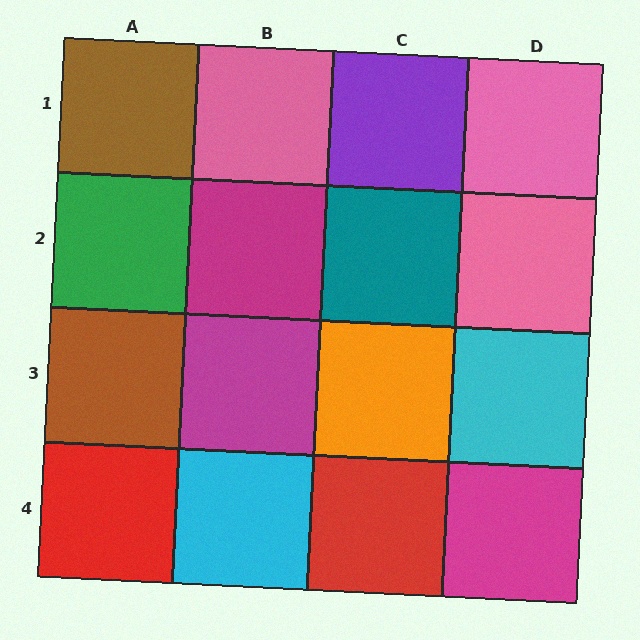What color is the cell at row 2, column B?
Magenta.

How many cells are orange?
1 cell is orange.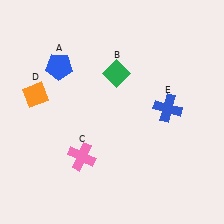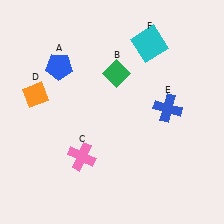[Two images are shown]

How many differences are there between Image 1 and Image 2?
There is 1 difference between the two images.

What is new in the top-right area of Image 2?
A cyan square (F) was added in the top-right area of Image 2.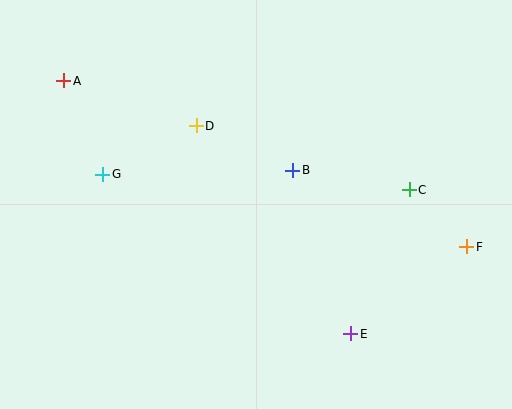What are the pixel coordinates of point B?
Point B is at (293, 170).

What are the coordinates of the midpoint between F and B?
The midpoint between F and B is at (380, 208).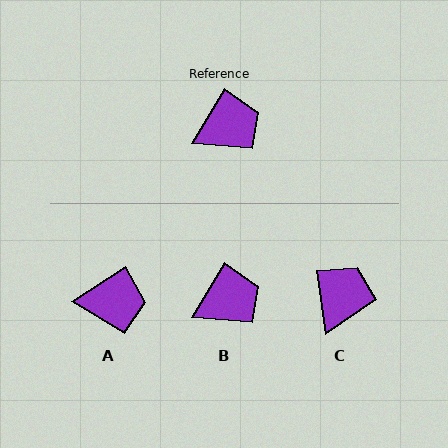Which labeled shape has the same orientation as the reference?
B.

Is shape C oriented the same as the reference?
No, it is off by about 40 degrees.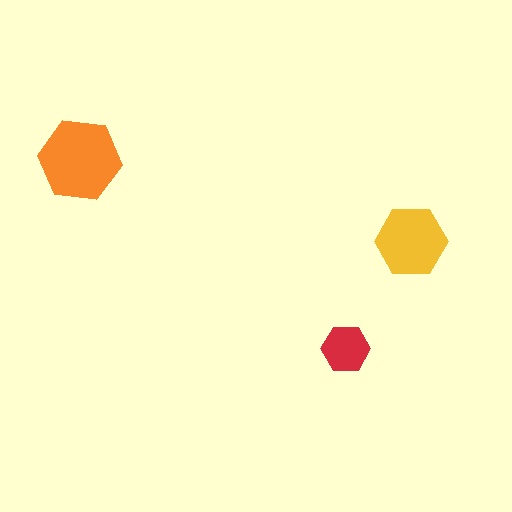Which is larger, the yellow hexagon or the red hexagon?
The yellow one.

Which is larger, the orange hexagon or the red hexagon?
The orange one.